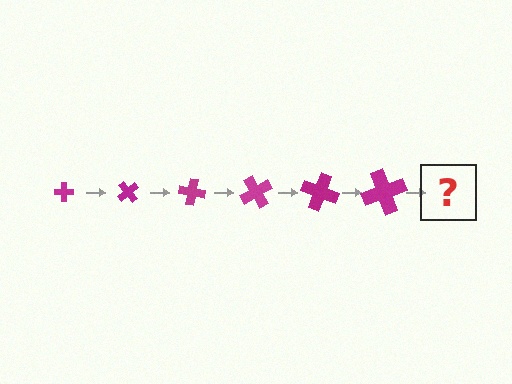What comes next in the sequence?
The next element should be a cross, larger than the previous one and rotated 300 degrees from the start.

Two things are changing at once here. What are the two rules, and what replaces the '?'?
The two rules are that the cross grows larger each step and it rotates 50 degrees each step. The '?' should be a cross, larger than the previous one and rotated 300 degrees from the start.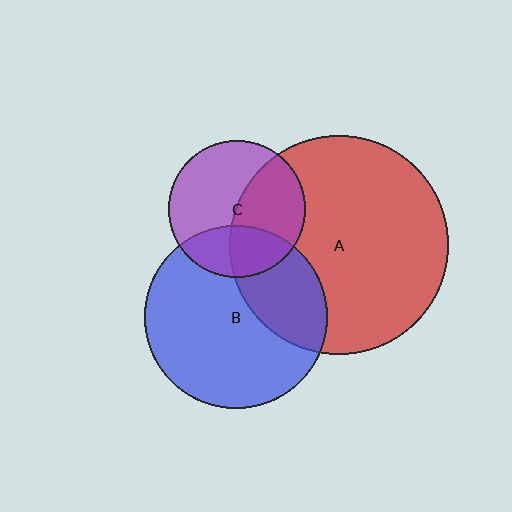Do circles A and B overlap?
Yes.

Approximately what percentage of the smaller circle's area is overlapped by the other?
Approximately 30%.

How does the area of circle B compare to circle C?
Approximately 1.8 times.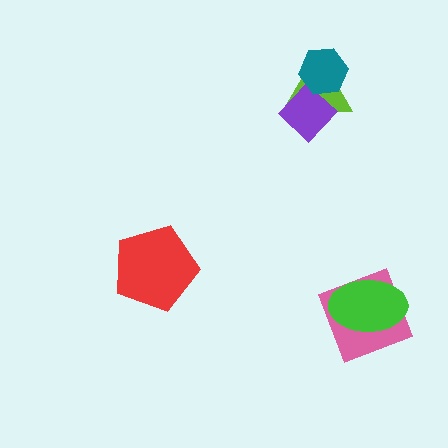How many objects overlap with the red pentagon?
0 objects overlap with the red pentagon.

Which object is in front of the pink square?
The green ellipse is in front of the pink square.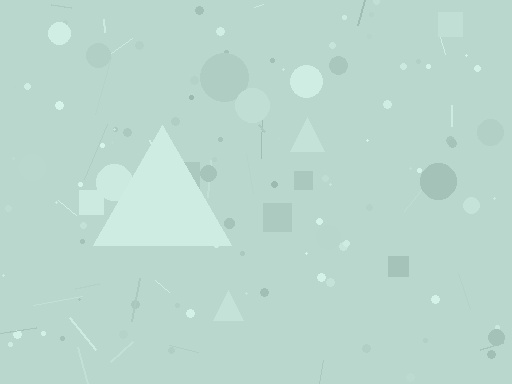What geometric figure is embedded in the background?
A triangle is embedded in the background.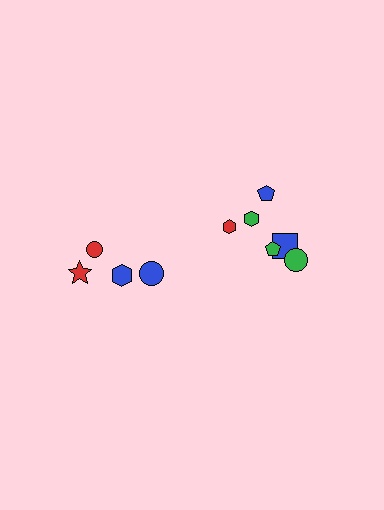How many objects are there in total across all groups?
There are 10 objects.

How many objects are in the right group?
There are 6 objects.